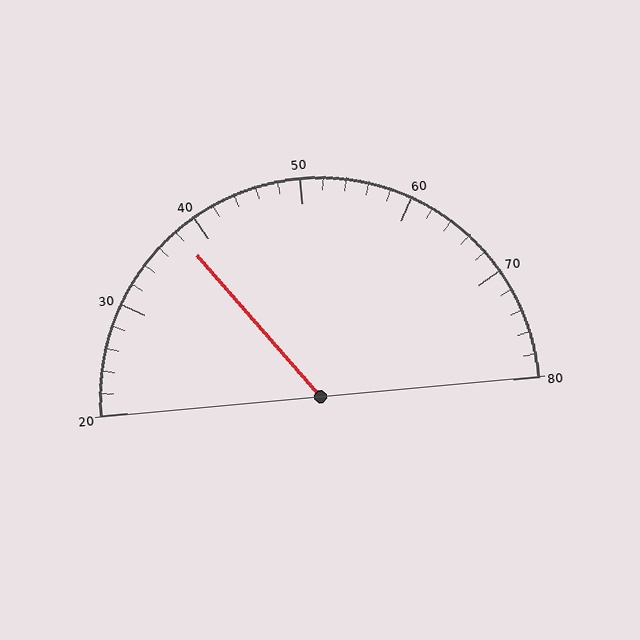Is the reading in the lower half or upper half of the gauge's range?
The reading is in the lower half of the range (20 to 80).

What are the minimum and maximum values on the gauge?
The gauge ranges from 20 to 80.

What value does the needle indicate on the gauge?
The needle indicates approximately 38.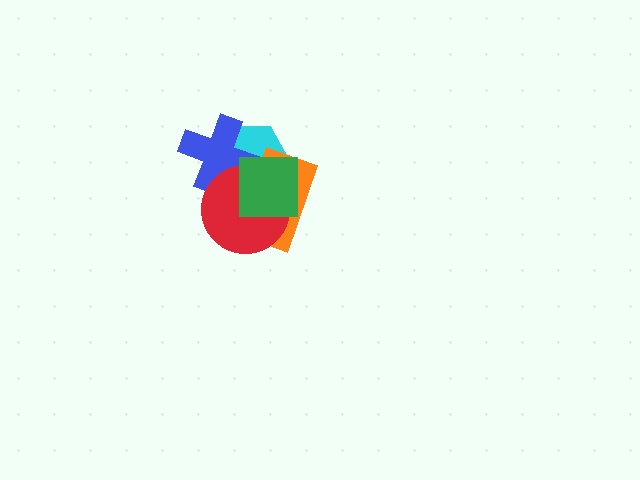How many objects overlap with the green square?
4 objects overlap with the green square.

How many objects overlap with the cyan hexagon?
4 objects overlap with the cyan hexagon.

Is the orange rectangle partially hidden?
Yes, it is partially covered by another shape.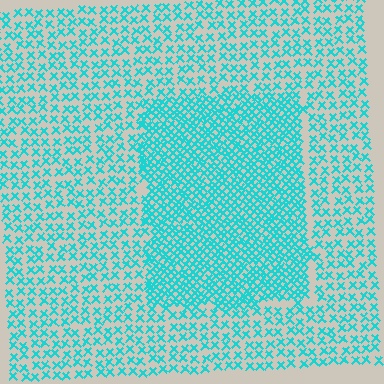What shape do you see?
I see a rectangle.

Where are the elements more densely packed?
The elements are more densely packed inside the rectangle boundary.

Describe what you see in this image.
The image contains small cyan elements arranged at two different densities. A rectangle-shaped region is visible where the elements are more densely packed than the surrounding area.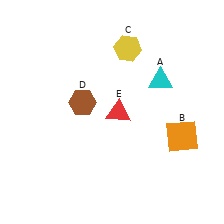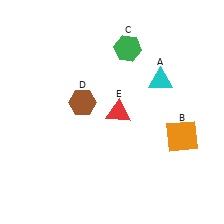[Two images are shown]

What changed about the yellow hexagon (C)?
In Image 1, C is yellow. In Image 2, it changed to green.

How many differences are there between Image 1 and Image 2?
There is 1 difference between the two images.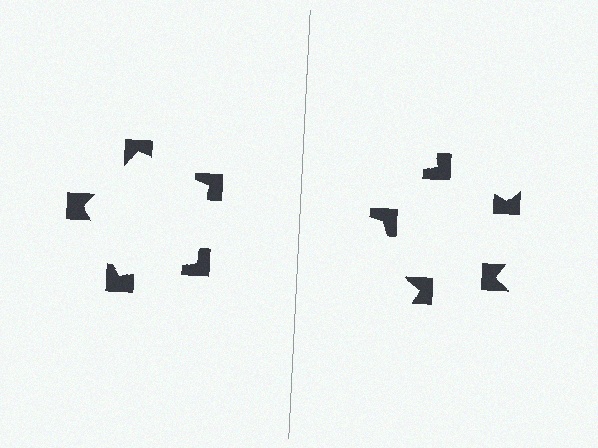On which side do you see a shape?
An illusory pentagon appears on the left side. On the right side the wedge cuts are rotated, so no coherent shape forms.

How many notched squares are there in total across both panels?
10 — 5 on each side.